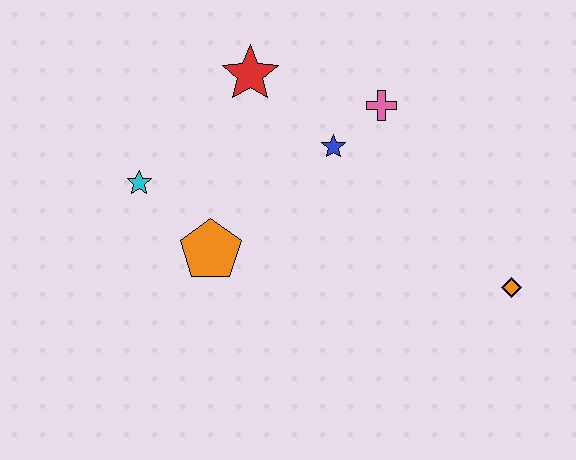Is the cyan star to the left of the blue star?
Yes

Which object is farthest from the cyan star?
The orange diamond is farthest from the cyan star.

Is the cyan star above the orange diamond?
Yes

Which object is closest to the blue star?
The pink cross is closest to the blue star.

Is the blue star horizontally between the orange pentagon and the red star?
No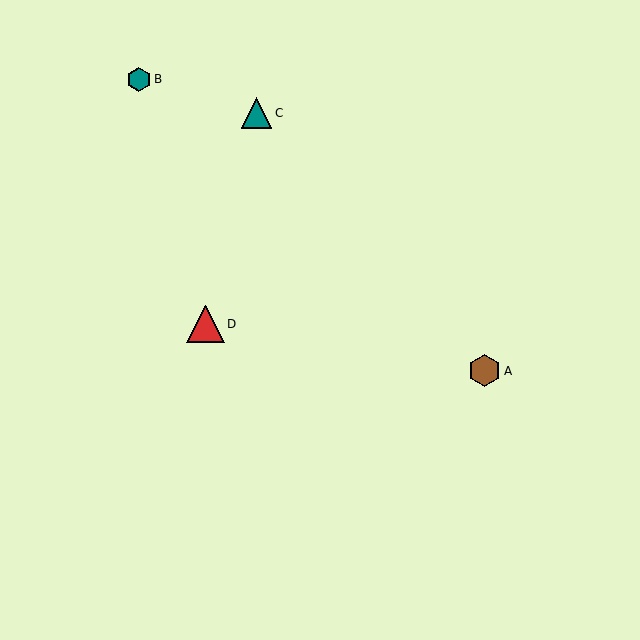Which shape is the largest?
The red triangle (labeled D) is the largest.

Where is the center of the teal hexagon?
The center of the teal hexagon is at (139, 79).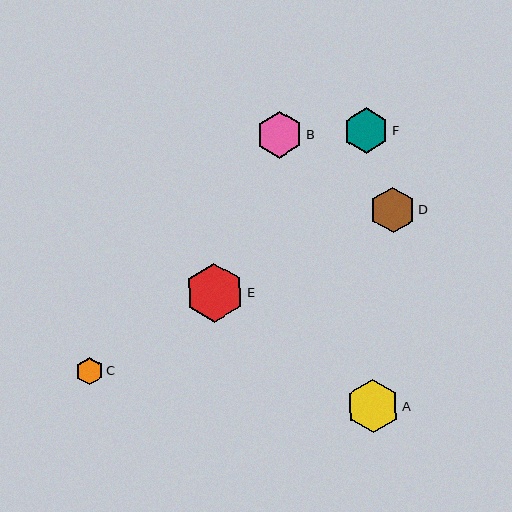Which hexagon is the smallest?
Hexagon C is the smallest with a size of approximately 28 pixels.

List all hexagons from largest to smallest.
From largest to smallest: E, A, B, D, F, C.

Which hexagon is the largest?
Hexagon E is the largest with a size of approximately 58 pixels.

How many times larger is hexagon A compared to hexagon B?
Hexagon A is approximately 1.1 times the size of hexagon B.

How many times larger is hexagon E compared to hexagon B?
Hexagon E is approximately 1.3 times the size of hexagon B.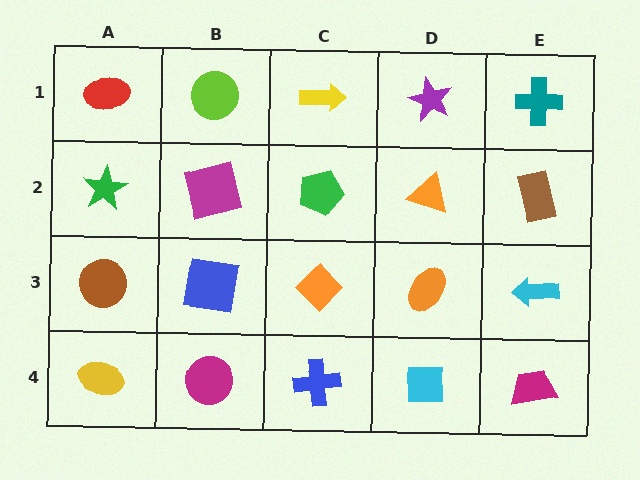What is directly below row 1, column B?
A magenta square.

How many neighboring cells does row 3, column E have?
3.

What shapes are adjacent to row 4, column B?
A blue square (row 3, column B), a yellow ellipse (row 4, column A), a blue cross (row 4, column C).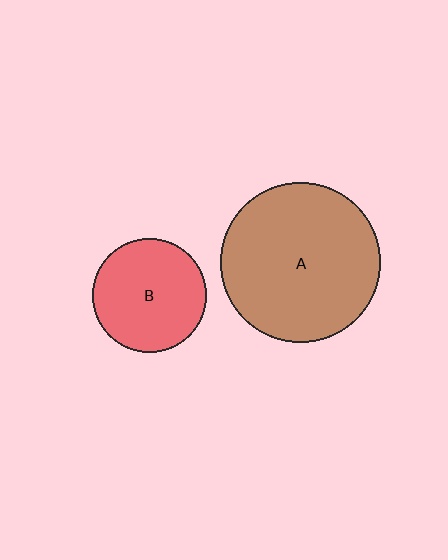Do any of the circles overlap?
No, none of the circles overlap.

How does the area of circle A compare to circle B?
Approximately 2.0 times.